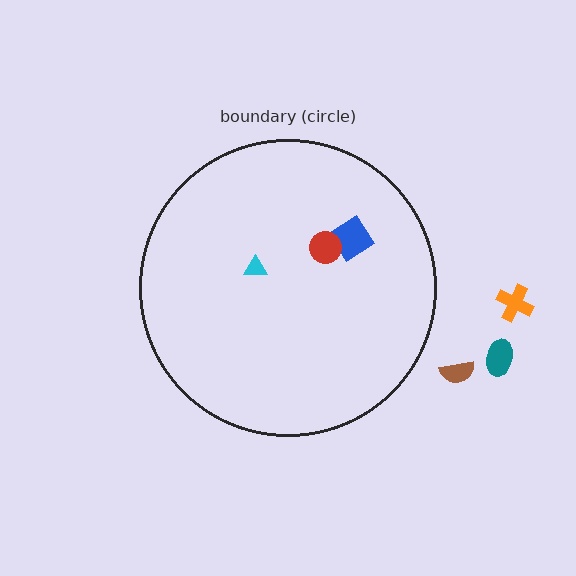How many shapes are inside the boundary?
3 inside, 3 outside.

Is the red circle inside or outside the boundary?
Inside.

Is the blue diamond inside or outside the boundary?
Inside.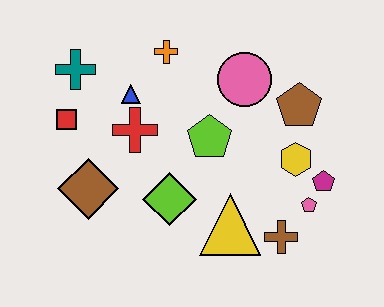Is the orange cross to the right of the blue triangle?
Yes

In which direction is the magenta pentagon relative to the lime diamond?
The magenta pentagon is to the right of the lime diamond.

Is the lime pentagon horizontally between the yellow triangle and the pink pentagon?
No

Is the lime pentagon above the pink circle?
No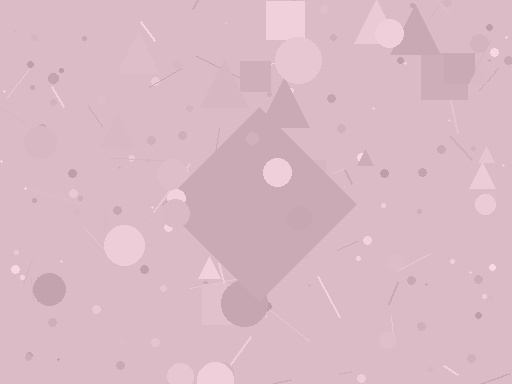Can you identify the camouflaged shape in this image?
The camouflaged shape is a diamond.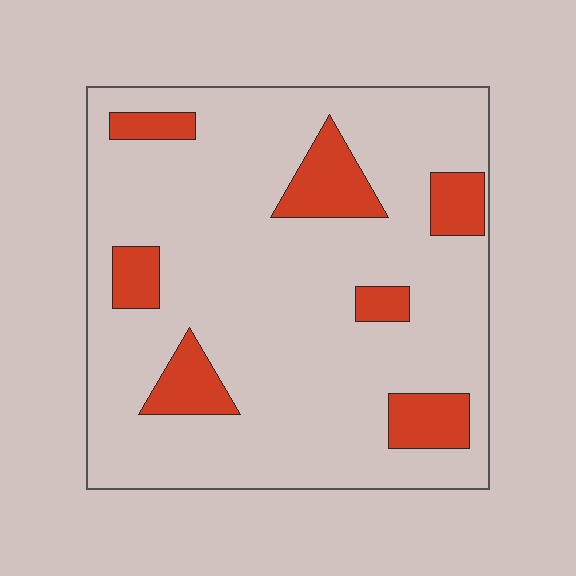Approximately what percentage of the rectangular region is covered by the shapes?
Approximately 15%.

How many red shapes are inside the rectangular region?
7.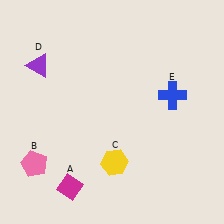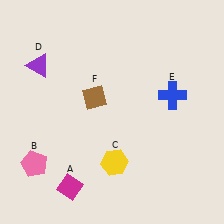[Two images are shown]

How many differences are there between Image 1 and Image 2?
There is 1 difference between the two images.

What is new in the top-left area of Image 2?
A brown diamond (F) was added in the top-left area of Image 2.